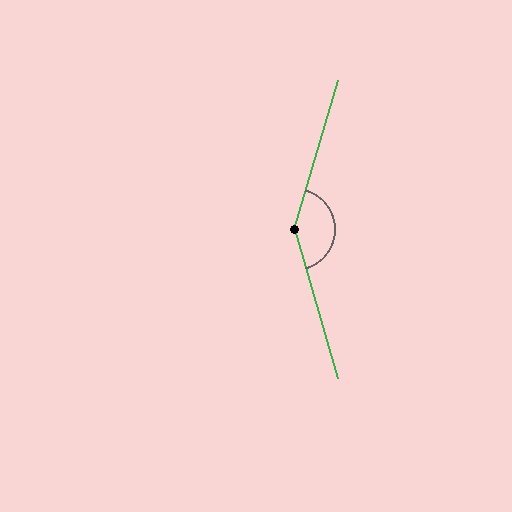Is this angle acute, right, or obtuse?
It is obtuse.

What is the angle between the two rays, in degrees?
Approximately 148 degrees.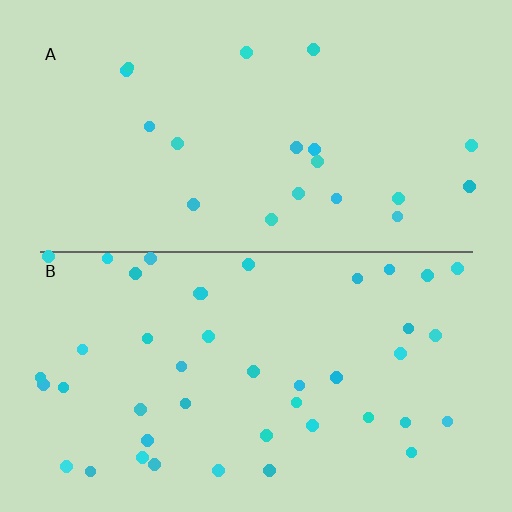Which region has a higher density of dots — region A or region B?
B (the bottom).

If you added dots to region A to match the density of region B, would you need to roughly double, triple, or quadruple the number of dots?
Approximately double.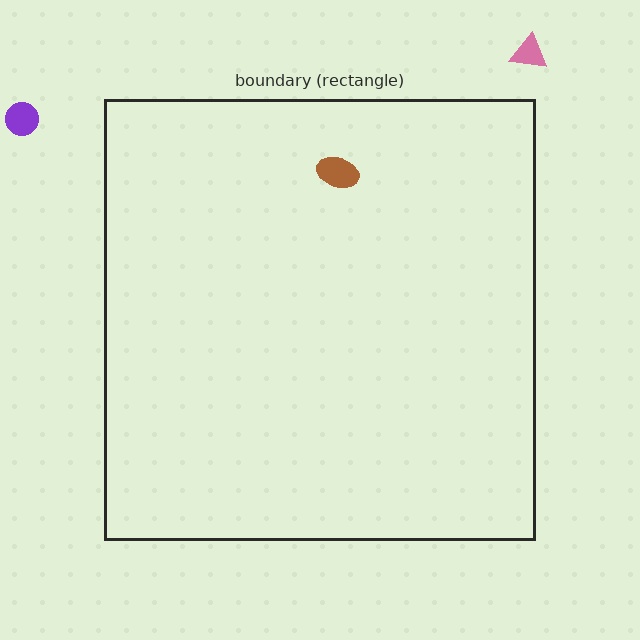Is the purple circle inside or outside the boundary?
Outside.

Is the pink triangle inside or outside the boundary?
Outside.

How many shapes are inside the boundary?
1 inside, 2 outside.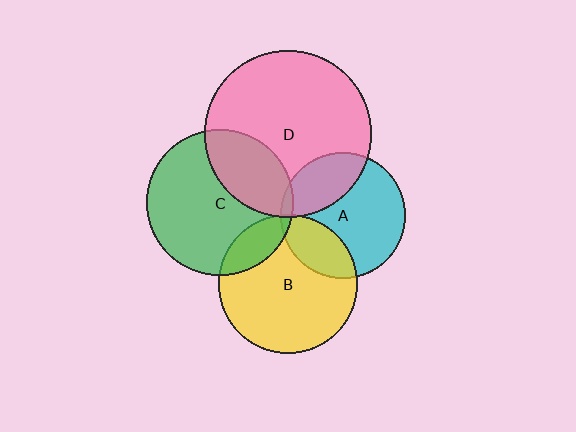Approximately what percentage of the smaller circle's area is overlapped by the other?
Approximately 25%.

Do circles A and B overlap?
Yes.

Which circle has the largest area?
Circle D (pink).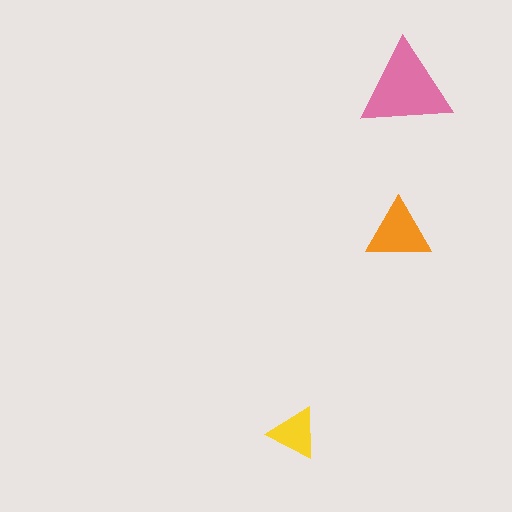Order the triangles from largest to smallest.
the pink one, the orange one, the yellow one.